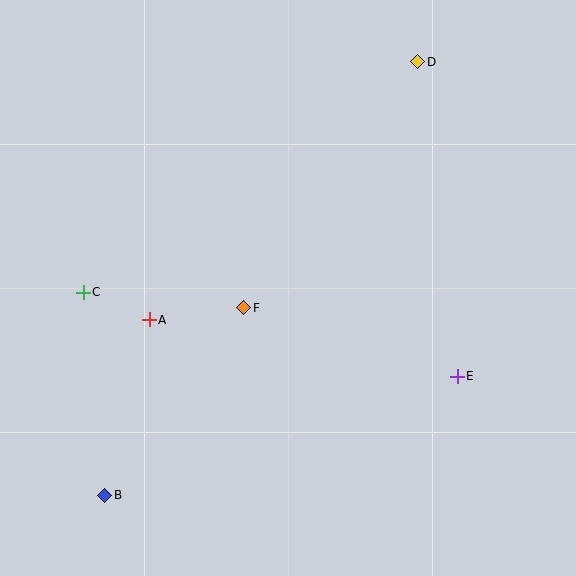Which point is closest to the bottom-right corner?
Point E is closest to the bottom-right corner.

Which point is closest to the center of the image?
Point F at (244, 308) is closest to the center.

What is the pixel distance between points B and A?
The distance between B and A is 181 pixels.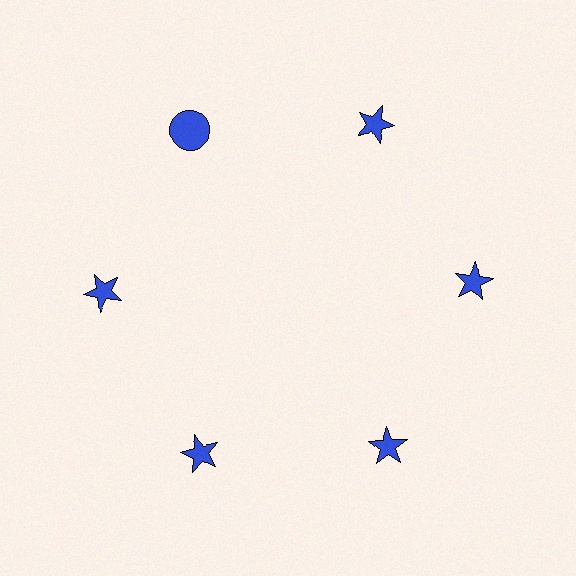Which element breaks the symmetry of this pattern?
The blue circle at roughly the 11 o'clock position breaks the symmetry. All other shapes are blue stars.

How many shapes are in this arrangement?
There are 6 shapes arranged in a ring pattern.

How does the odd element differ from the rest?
It has a different shape: circle instead of star.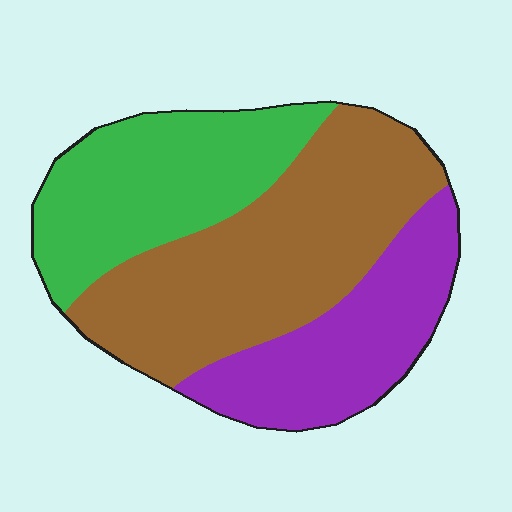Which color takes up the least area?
Purple, at roughly 25%.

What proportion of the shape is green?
Green takes up between a quarter and a half of the shape.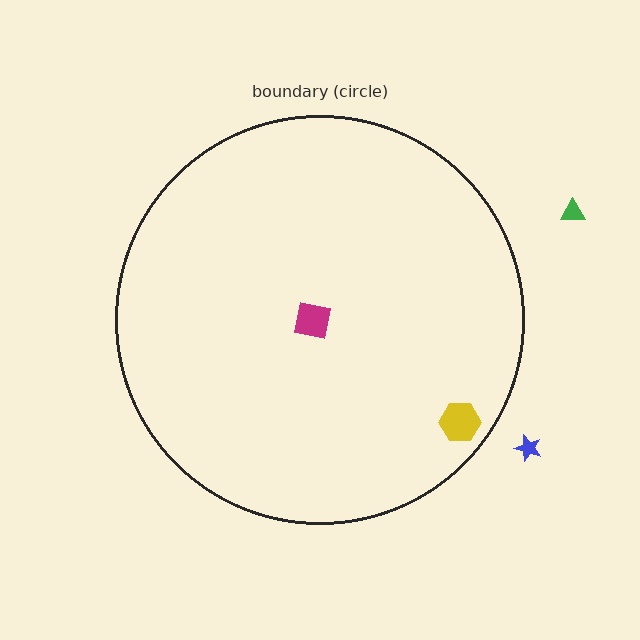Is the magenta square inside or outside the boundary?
Inside.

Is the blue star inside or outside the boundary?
Outside.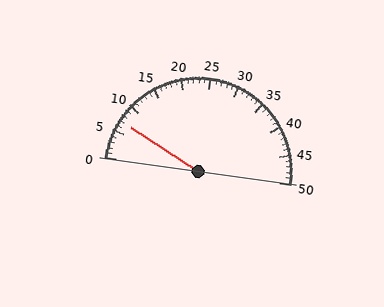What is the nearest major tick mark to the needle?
The nearest major tick mark is 5.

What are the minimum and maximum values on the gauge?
The gauge ranges from 0 to 50.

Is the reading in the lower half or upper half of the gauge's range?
The reading is in the lower half of the range (0 to 50).